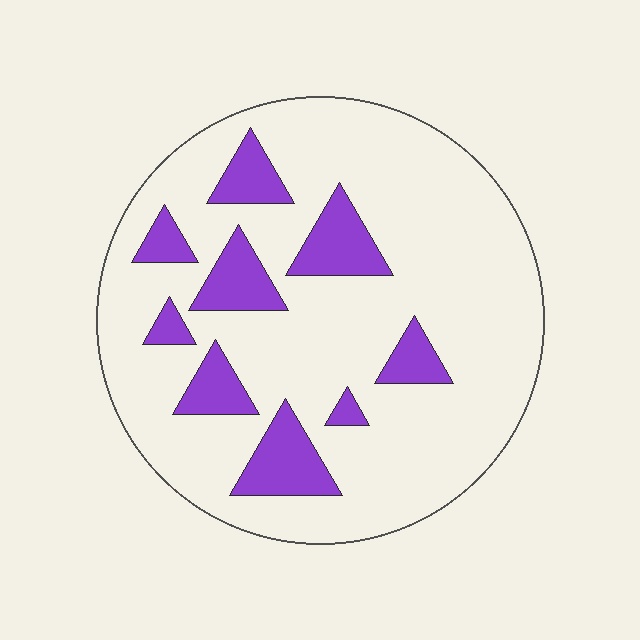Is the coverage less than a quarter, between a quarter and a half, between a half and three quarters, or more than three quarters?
Less than a quarter.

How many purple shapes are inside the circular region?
9.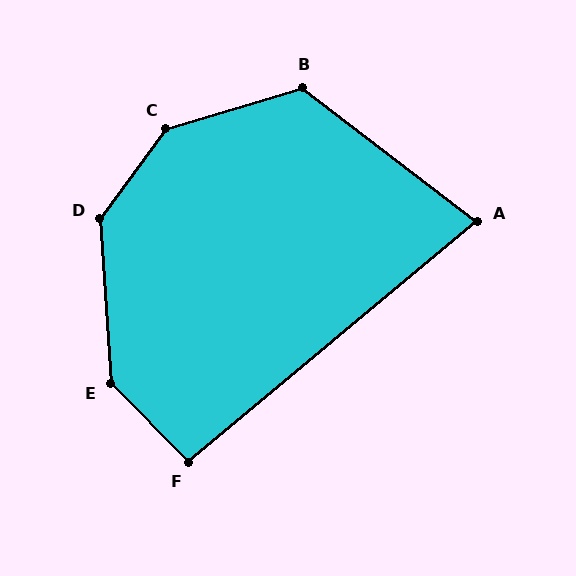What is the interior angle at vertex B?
Approximately 126 degrees (obtuse).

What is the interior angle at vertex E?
Approximately 140 degrees (obtuse).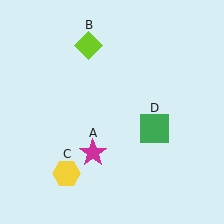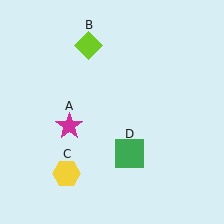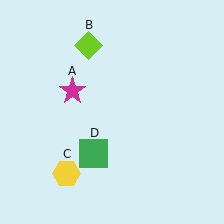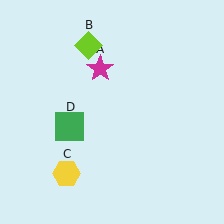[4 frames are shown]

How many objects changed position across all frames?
2 objects changed position: magenta star (object A), green square (object D).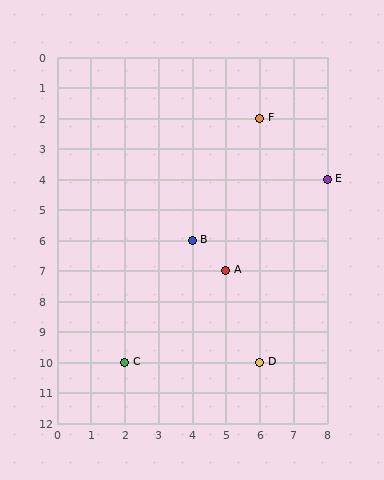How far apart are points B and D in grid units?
Points B and D are 2 columns and 4 rows apart (about 4.5 grid units diagonally).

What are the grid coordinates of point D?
Point D is at grid coordinates (6, 10).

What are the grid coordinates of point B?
Point B is at grid coordinates (4, 6).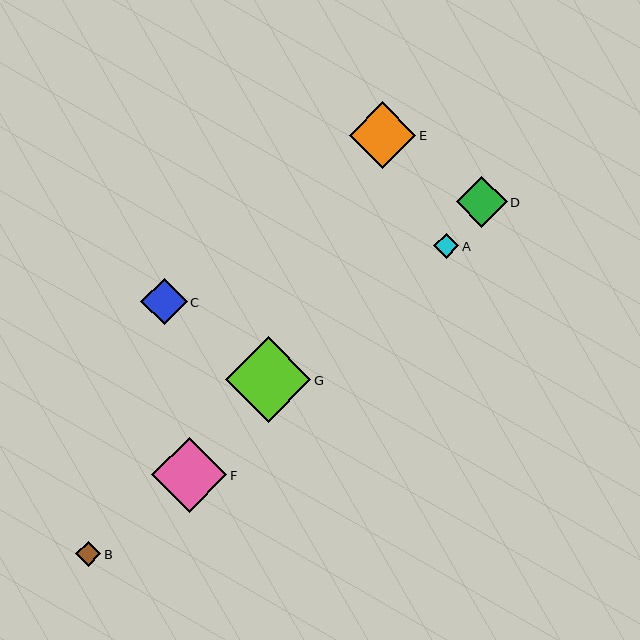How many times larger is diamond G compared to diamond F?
Diamond G is approximately 1.1 times the size of diamond F.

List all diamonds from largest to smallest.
From largest to smallest: G, F, E, D, C, A, B.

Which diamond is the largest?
Diamond G is the largest with a size of approximately 85 pixels.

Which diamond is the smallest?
Diamond B is the smallest with a size of approximately 25 pixels.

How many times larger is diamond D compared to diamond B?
Diamond D is approximately 2.0 times the size of diamond B.